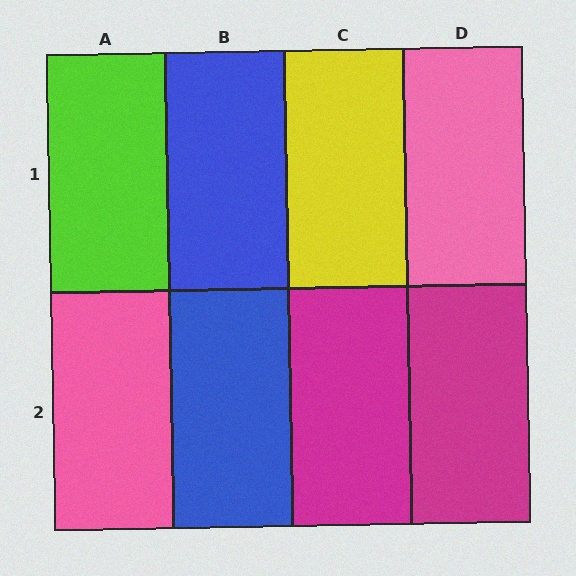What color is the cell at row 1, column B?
Blue.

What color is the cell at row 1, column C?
Yellow.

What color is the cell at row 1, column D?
Pink.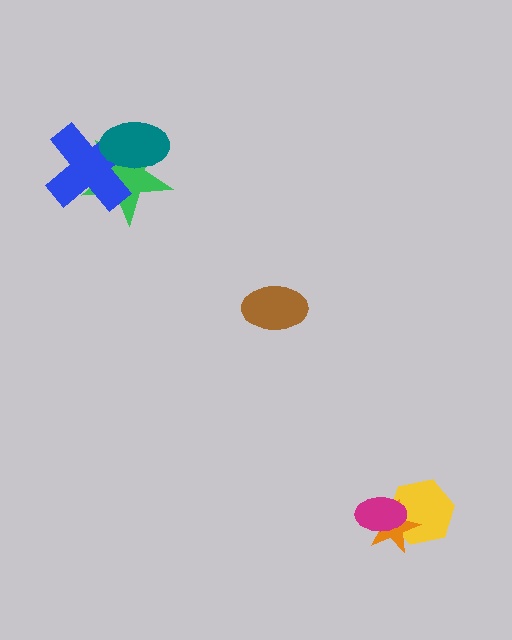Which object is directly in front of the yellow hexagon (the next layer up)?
The orange star is directly in front of the yellow hexagon.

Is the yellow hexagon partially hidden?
Yes, it is partially covered by another shape.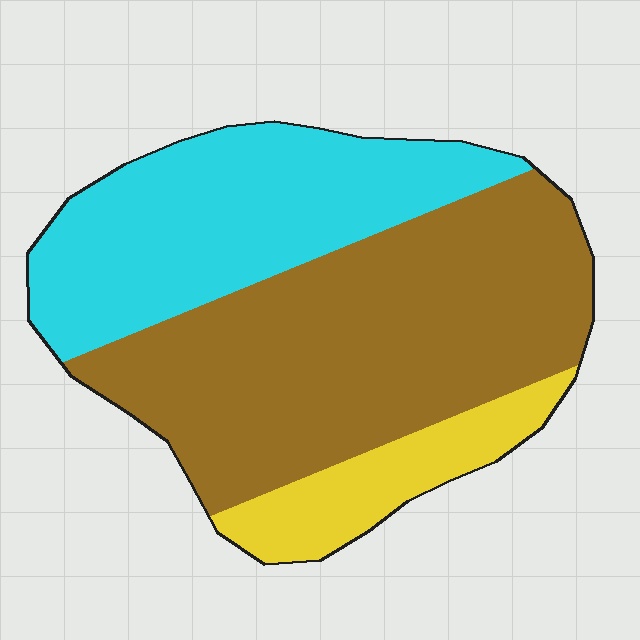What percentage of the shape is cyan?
Cyan covers about 35% of the shape.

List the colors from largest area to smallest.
From largest to smallest: brown, cyan, yellow.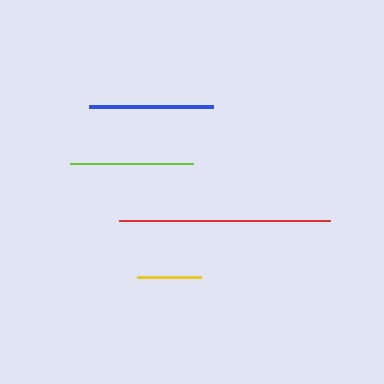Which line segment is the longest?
The red line is the longest at approximately 211 pixels.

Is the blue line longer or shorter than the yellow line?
The blue line is longer than the yellow line.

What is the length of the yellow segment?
The yellow segment is approximately 64 pixels long.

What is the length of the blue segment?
The blue segment is approximately 124 pixels long.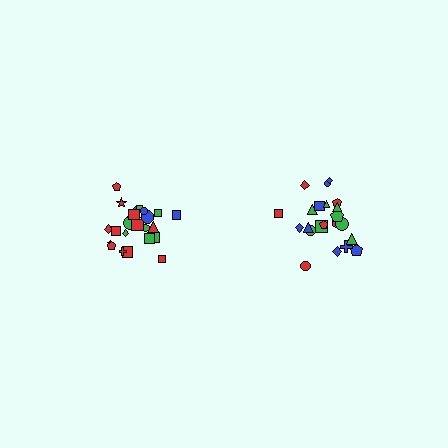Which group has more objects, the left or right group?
The left group.